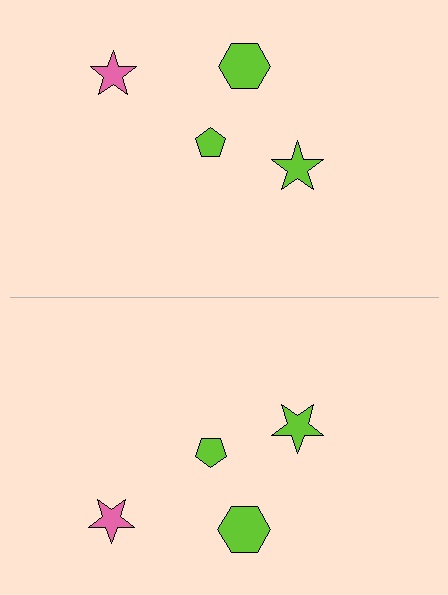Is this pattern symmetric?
Yes, this pattern has bilateral (reflection) symmetry.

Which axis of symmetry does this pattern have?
The pattern has a horizontal axis of symmetry running through the center of the image.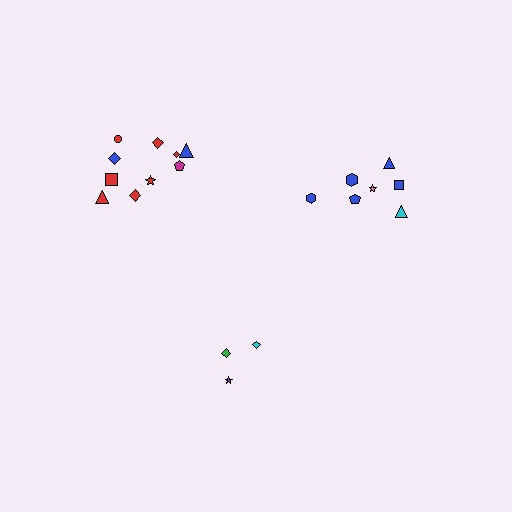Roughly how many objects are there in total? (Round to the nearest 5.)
Roughly 20 objects in total.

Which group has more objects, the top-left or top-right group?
The top-left group.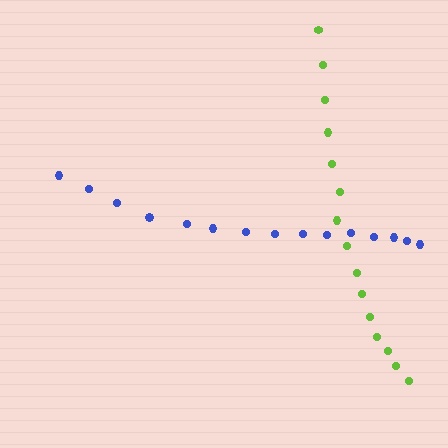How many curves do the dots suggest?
There are 2 distinct paths.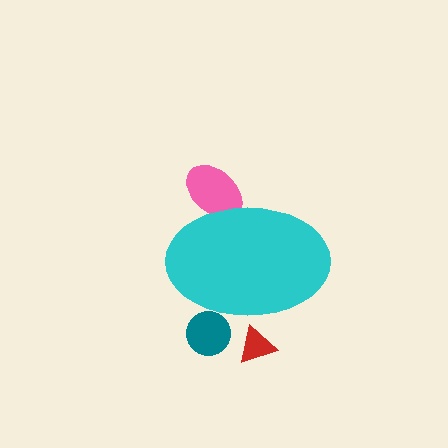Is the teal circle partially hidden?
Yes, the teal circle is partially hidden behind the cyan ellipse.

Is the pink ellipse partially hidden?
Yes, the pink ellipse is partially hidden behind the cyan ellipse.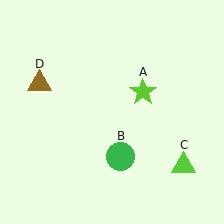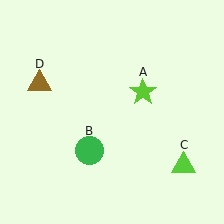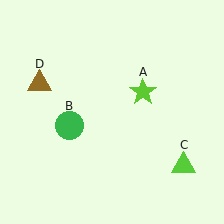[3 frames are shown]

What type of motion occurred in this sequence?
The green circle (object B) rotated clockwise around the center of the scene.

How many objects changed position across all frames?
1 object changed position: green circle (object B).